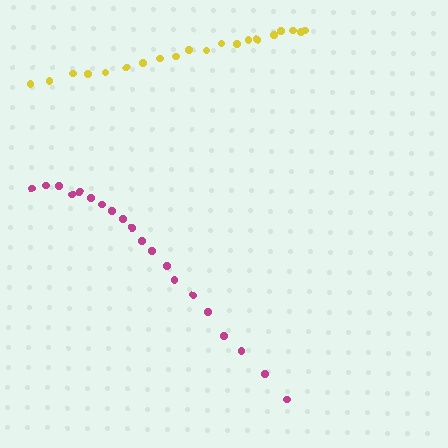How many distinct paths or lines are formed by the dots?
There are 2 distinct paths.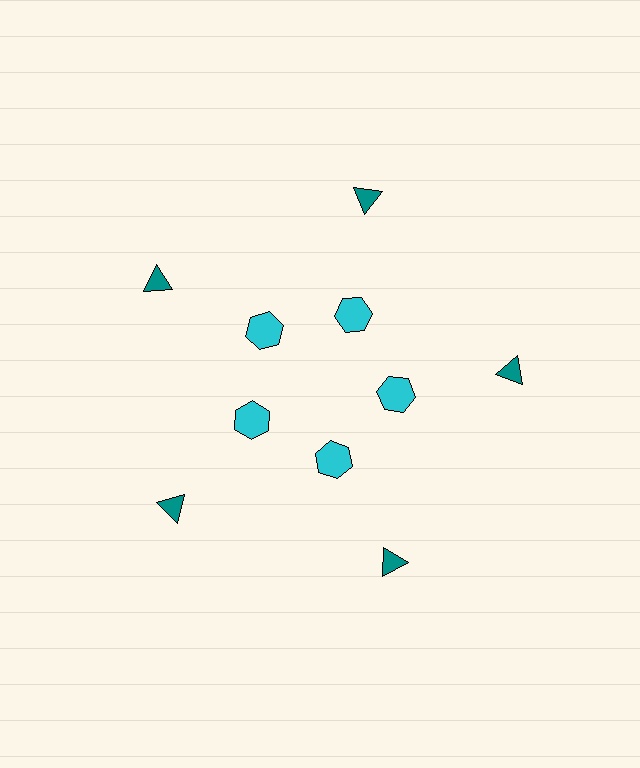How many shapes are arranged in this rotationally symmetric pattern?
There are 10 shapes, arranged in 5 groups of 2.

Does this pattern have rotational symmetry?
Yes, this pattern has 5-fold rotational symmetry. It looks the same after rotating 72 degrees around the center.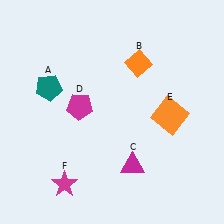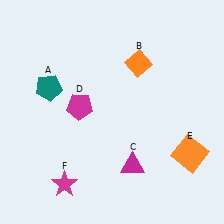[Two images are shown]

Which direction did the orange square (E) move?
The orange square (E) moved down.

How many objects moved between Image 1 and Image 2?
1 object moved between the two images.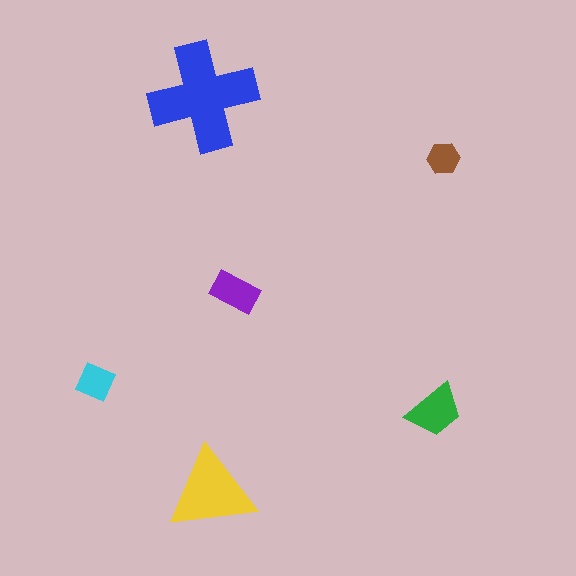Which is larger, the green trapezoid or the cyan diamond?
The green trapezoid.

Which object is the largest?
The blue cross.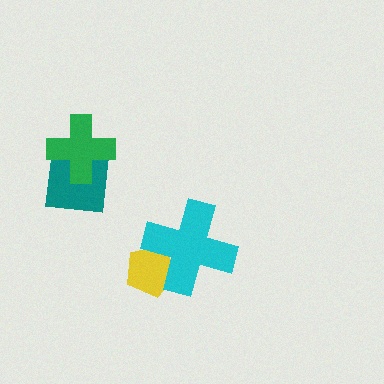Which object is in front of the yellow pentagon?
The cyan cross is in front of the yellow pentagon.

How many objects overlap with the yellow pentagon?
1 object overlaps with the yellow pentagon.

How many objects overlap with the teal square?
1 object overlaps with the teal square.